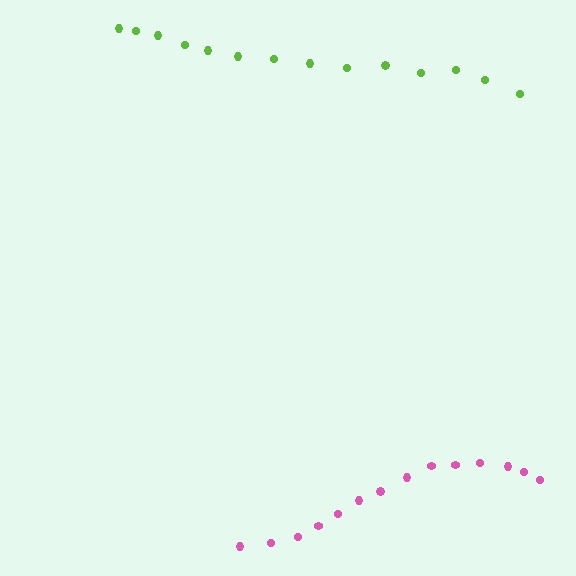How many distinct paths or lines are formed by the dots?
There are 2 distinct paths.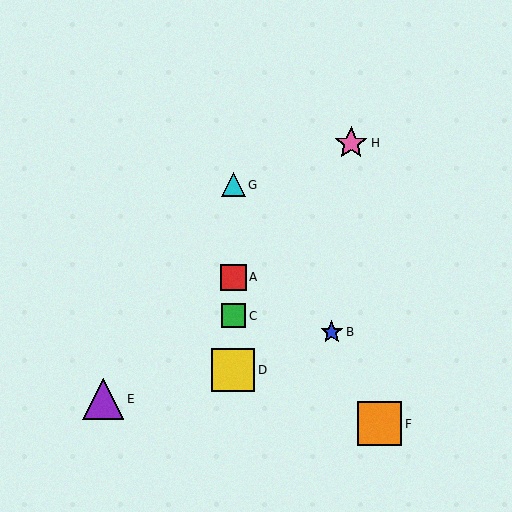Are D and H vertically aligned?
No, D is at x≈233 and H is at x≈351.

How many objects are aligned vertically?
4 objects (A, C, D, G) are aligned vertically.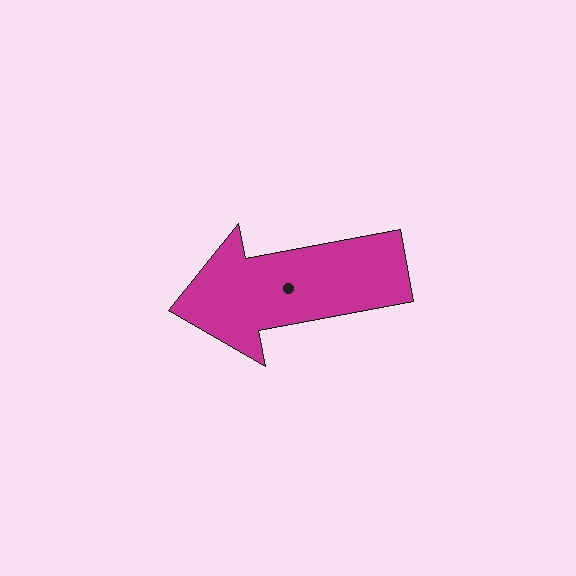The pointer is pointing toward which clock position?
Roughly 9 o'clock.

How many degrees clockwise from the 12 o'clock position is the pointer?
Approximately 259 degrees.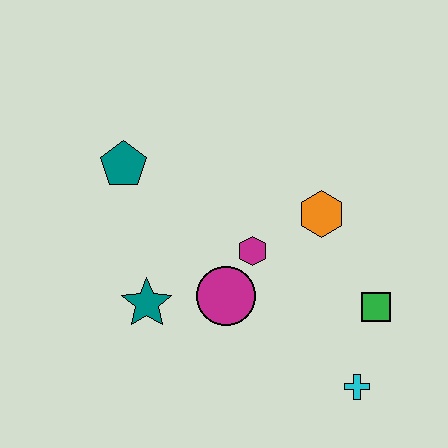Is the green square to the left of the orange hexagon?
No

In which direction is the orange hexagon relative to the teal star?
The orange hexagon is to the right of the teal star.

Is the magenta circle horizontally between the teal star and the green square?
Yes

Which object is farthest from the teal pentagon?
The cyan cross is farthest from the teal pentagon.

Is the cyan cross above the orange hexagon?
No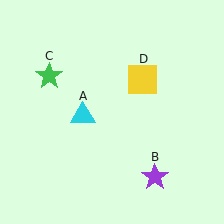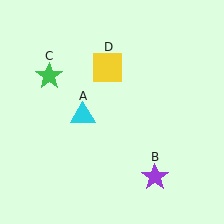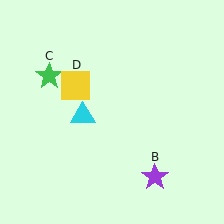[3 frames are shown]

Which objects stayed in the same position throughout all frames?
Cyan triangle (object A) and purple star (object B) and green star (object C) remained stationary.